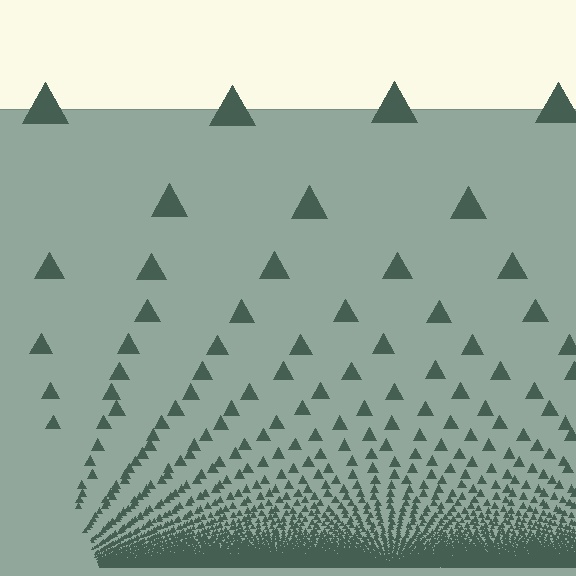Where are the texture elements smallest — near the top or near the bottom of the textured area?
Near the bottom.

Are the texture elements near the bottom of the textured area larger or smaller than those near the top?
Smaller. The gradient is inverted — elements near the bottom are smaller and denser.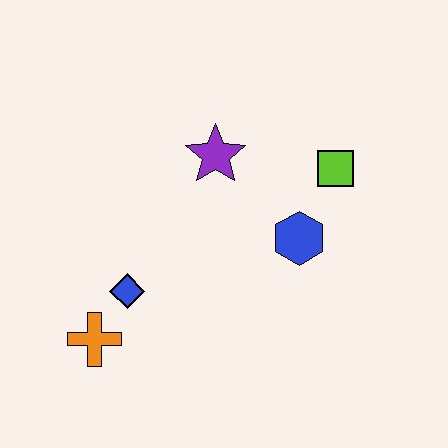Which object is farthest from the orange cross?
The lime square is farthest from the orange cross.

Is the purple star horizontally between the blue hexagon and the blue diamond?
Yes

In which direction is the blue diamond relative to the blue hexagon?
The blue diamond is to the left of the blue hexagon.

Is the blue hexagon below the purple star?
Yes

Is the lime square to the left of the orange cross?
No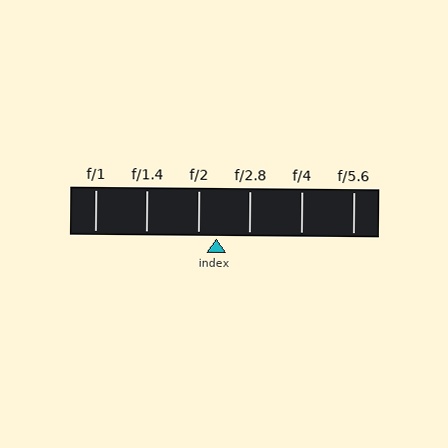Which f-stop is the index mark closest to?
The index mark is closest to f/2.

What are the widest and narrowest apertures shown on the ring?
The widest aperture shown is f/1 and the narrowest is f/5.6.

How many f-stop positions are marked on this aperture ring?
There are 6 f-stop positions marked.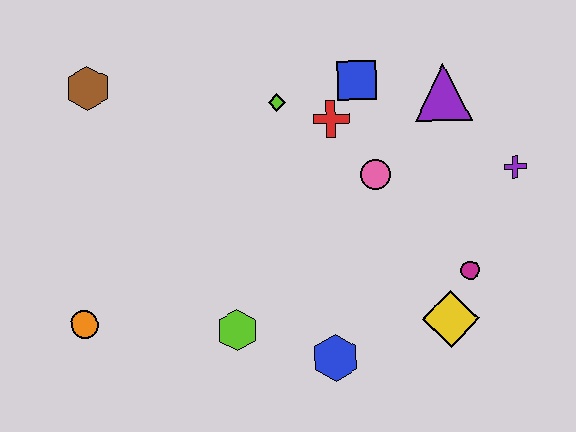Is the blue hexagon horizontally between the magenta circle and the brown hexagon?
Yes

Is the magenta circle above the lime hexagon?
Yes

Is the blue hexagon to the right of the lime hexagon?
Yes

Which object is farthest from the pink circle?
The orange circle is farthest from the pink circle.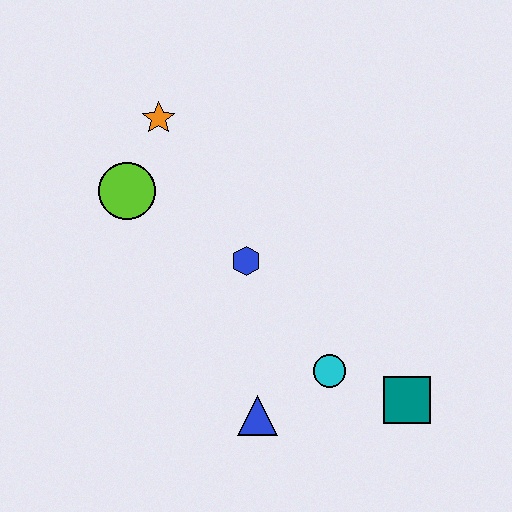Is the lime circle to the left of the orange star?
Yes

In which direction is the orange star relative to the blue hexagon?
The orange star is above the blue hexagon.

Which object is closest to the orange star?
The lime circle is closest to the orange star.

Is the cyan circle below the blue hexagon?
Yes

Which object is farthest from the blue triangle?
The orange star is farthest from the blue triangle.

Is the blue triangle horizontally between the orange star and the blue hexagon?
No